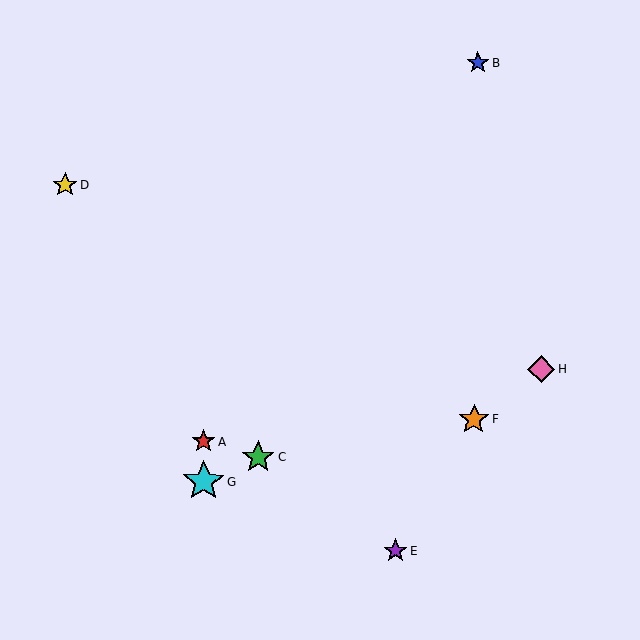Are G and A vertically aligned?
Yes, both are at x≈204.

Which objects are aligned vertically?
Objects A, G are aligned vertically.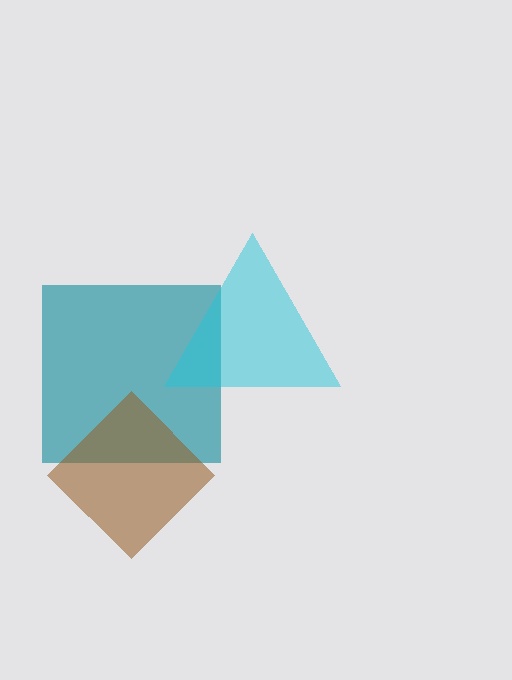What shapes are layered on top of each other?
The layered shapes are: a teal square, a cyan triangle, a brown diamond.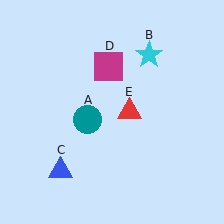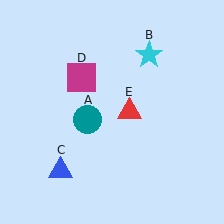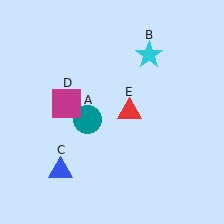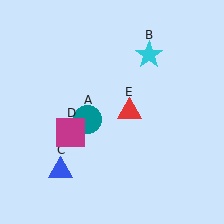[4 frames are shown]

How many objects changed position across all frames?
1 object changed position: magenta square (object D).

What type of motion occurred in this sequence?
The magenta square (object D) rotated counterclockwise around the center of the scene.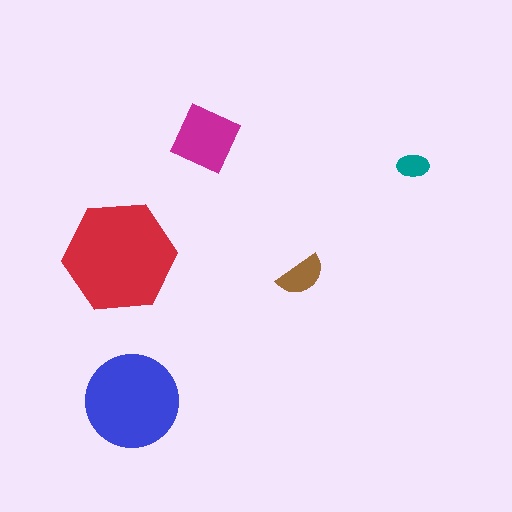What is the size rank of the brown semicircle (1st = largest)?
4th.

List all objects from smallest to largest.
The teal ellipse, the brown semicircle, the magenta diamond, the blue circle, the red hexagon.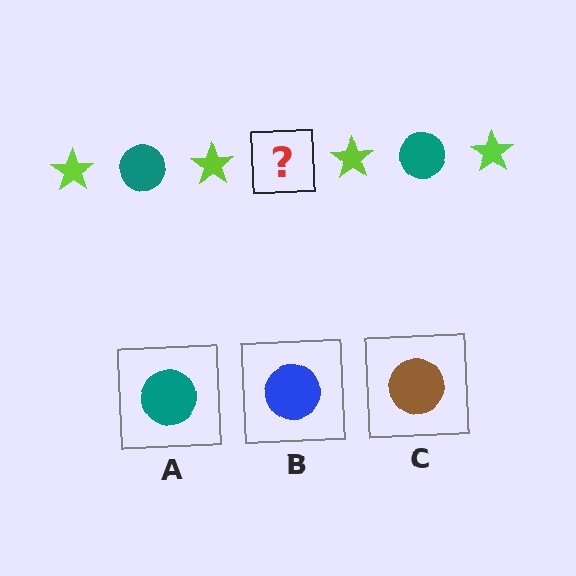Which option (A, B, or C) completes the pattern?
A.